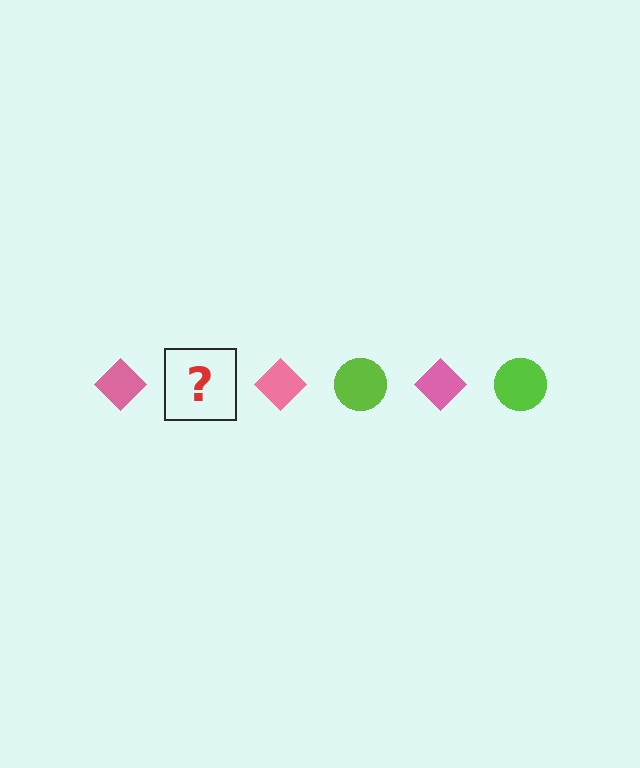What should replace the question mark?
The question mark should be replaced with a lime circle.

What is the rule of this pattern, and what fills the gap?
The rule is that the pattern alternates between pink diamond and lime circle. The gap should be filled with a lime circle.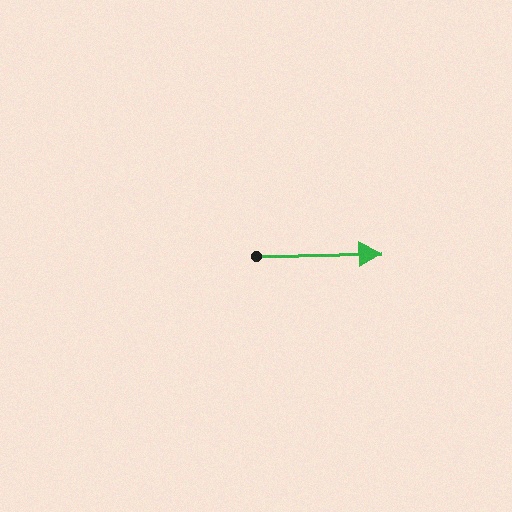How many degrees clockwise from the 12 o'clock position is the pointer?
Approximately 89 degrees.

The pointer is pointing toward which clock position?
Roughly 3 o'clock.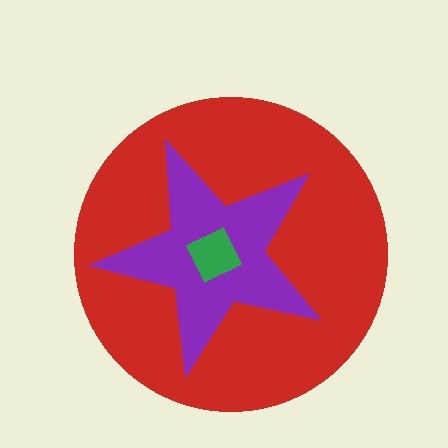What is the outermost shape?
The red circle.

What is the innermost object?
The green square.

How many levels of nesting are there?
3.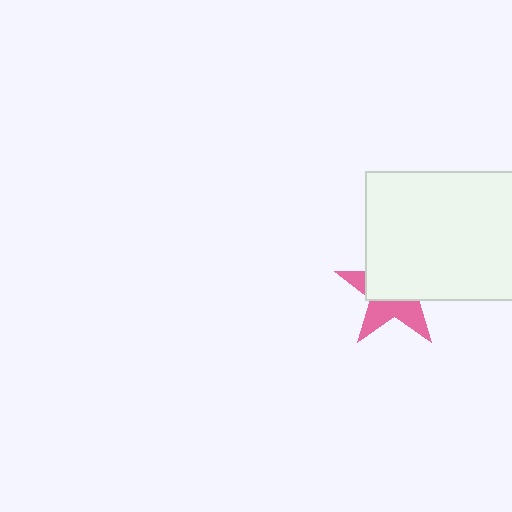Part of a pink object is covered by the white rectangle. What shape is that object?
It is a star.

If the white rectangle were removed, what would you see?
You would see the complete pink star.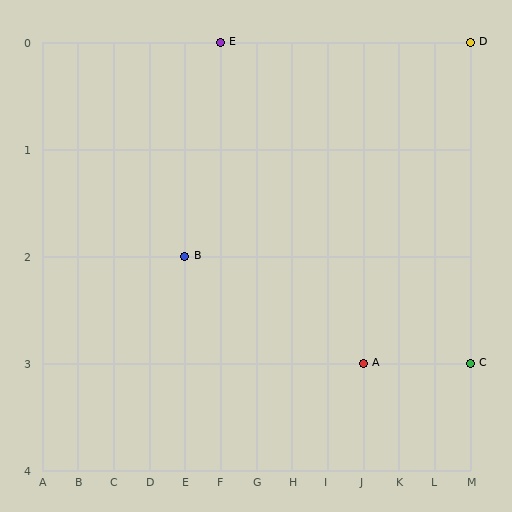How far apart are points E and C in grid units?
Points E and C are 7 columns and 3 rows apart (about 7.6 grid units diagonally).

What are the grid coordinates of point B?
Point B is at grid coordinates (E, 2).